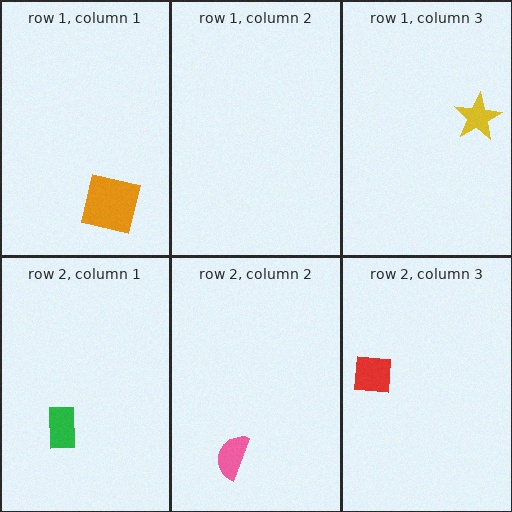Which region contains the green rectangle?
The row 2, column 1 region.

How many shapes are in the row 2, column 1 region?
1.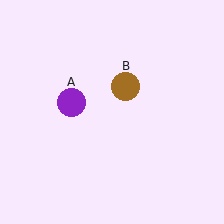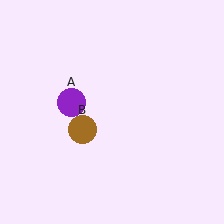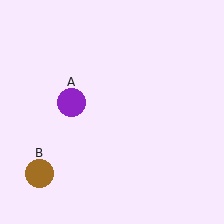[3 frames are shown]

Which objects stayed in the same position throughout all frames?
Purple circle (object A) remained stationary.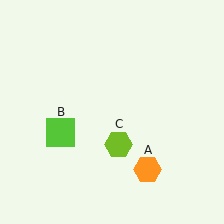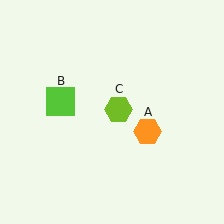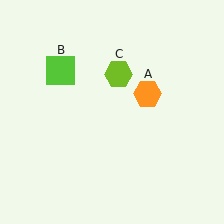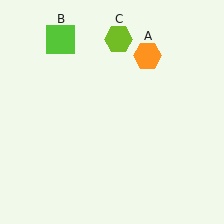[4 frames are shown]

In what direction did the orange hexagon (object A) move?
The orange hexagon (object A) moved up.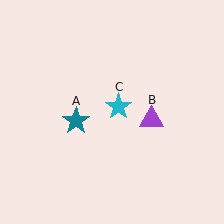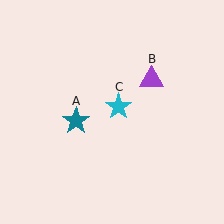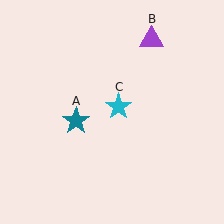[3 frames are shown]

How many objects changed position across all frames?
1 object changed position: purple triangle (object B).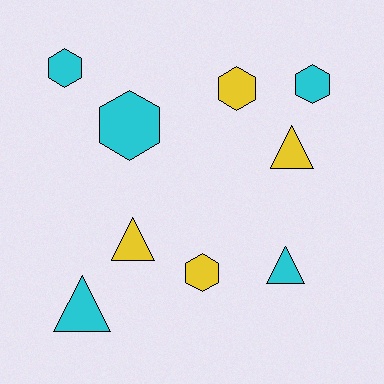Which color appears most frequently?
Cyan, with 5 objects.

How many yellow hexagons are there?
There are 2 yellow hexagons.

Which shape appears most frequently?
Hexagon, with 5 objects.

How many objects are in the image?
There are 9 objects.